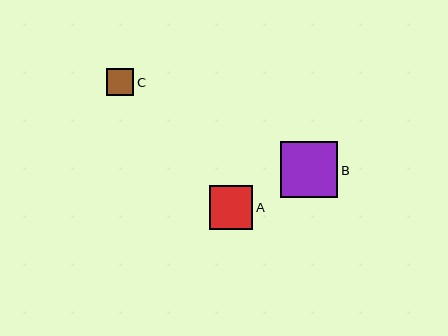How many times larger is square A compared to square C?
Square A is approximately 1.6 times the size of square C.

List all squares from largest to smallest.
From largest to smallest: B, A, C.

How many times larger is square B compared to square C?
Square B is approximately 2.1 times the size of square C.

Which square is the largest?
Square B is the largest with a size of approximately 57 pixels.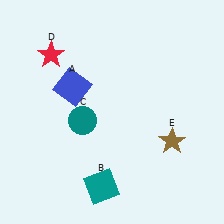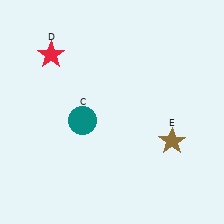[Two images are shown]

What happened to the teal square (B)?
The teal square (B) was removed in Image 2. It was in the bottom-left area of Image 1.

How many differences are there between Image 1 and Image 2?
There are 2 differences between the two images.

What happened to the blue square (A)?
The blue square (A) was removed in Image 2. It was in the top-left area of Image 1.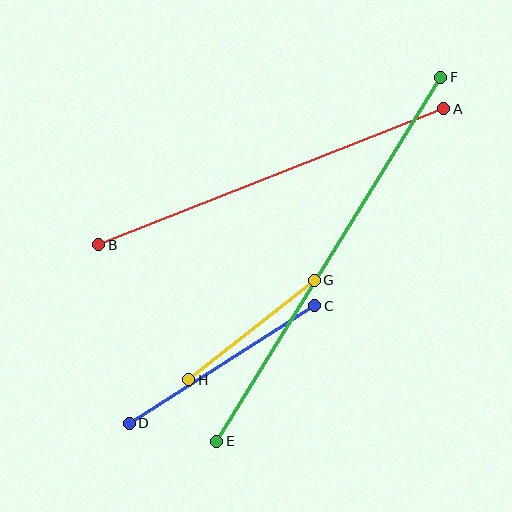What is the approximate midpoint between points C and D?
The midpoint is at approximately (222, 364) pixels.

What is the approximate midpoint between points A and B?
The midpoint is at approximately (271, 177) pixels.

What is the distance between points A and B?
The distance is approximately 371 pixels.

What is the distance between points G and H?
The distance is approximately 160 pixels.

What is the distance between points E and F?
The distance is approximately 428 pixels.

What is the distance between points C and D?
The distance is approximately 220 pixels.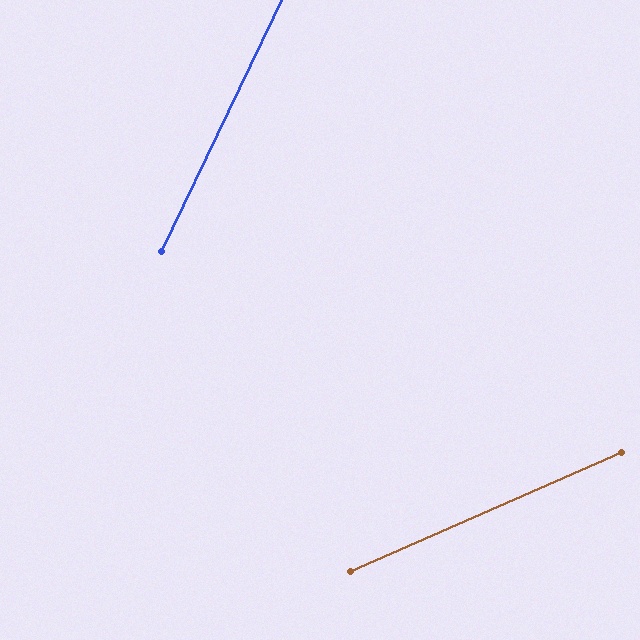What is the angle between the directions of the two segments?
Approximately 41 degrees.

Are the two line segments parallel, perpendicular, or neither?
Neither parallel nor perpendicular — they differ by about 41°.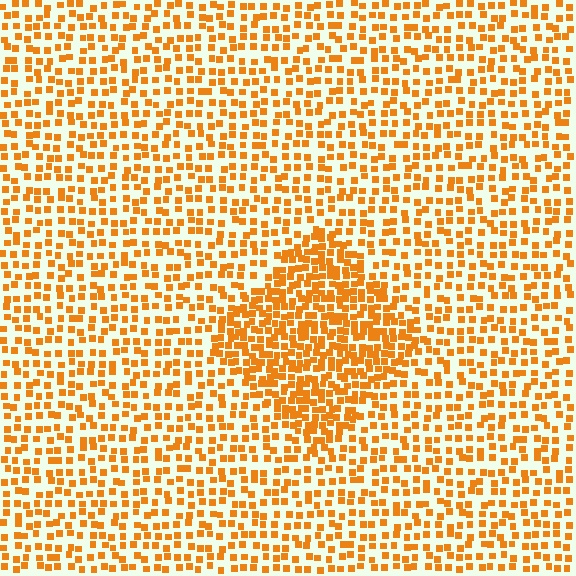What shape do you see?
I see a diamond.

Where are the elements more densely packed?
The elements are more densely packed inside the diamond boundary.